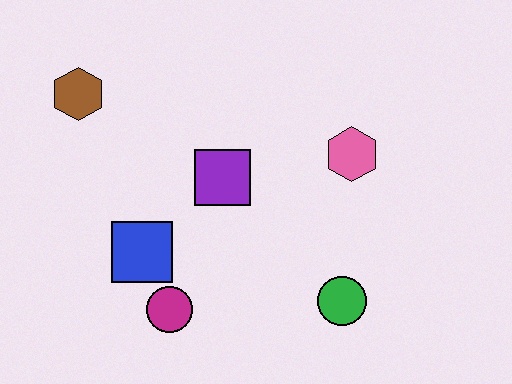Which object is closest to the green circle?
The pink hexagon is closest to the green circle.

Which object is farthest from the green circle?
The brown hexagon is farthest from the green circle.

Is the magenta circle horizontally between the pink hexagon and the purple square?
No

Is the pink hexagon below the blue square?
No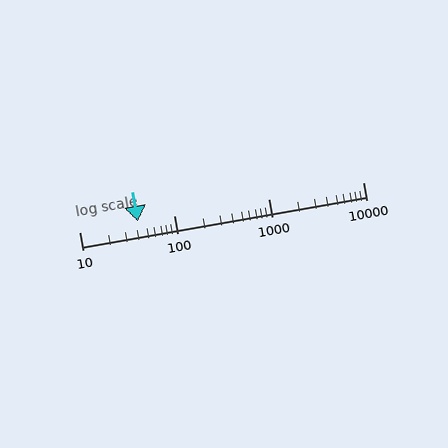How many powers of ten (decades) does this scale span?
The scale spans 3 decades, from 10 to 10000.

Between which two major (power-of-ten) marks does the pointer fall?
The pointer is between 10 and 100.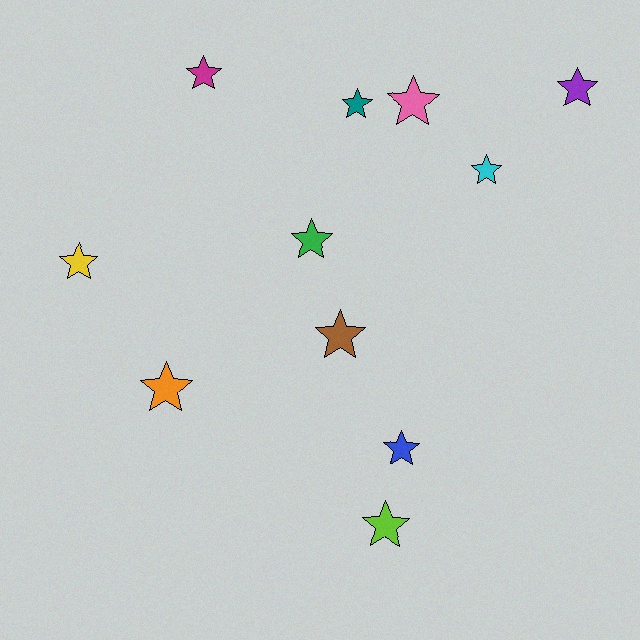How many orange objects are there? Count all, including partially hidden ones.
There is 1 orange object.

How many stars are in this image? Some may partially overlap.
There are 11 stars.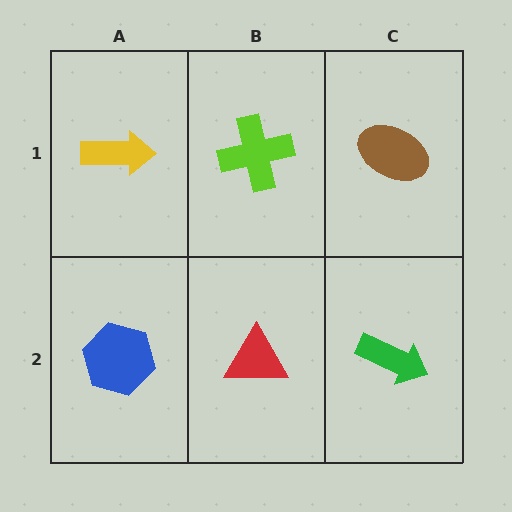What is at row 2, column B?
A red triangle.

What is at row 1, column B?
A lime cross.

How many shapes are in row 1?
3 shapes.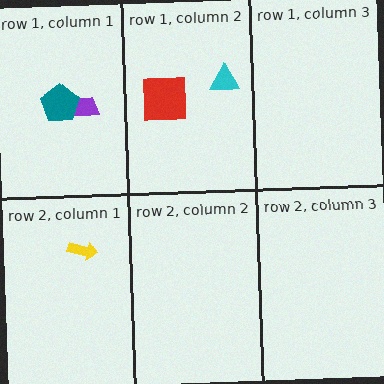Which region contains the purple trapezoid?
The row 1, column 1 region.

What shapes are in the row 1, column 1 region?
The purple trapezoid, the teal pentagon.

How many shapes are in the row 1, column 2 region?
2.